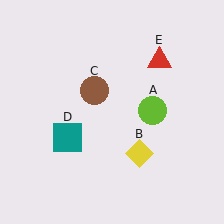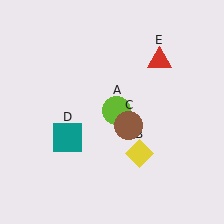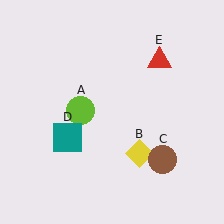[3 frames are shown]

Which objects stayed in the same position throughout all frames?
Yellow diamond (object B) and teal square (object D) and red triangle (object E) remained stationary.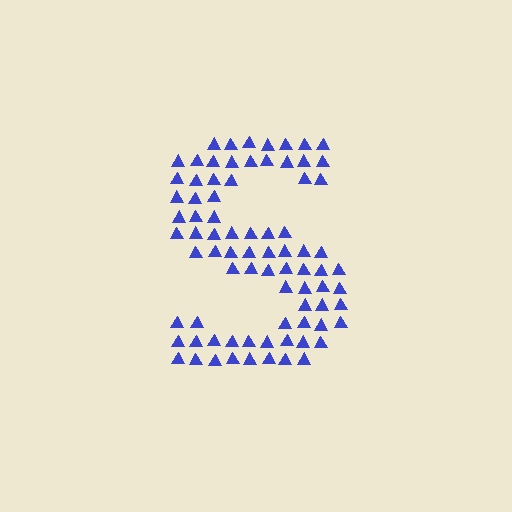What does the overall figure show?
The overall figure shows the letter S.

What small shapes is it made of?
It is made of small triangles.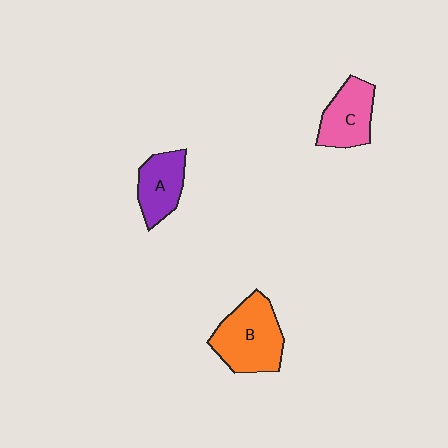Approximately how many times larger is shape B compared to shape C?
Approximately 1.4 times.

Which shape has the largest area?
Shape B (orange).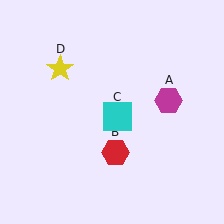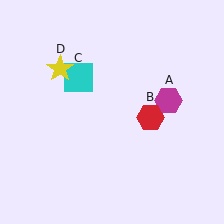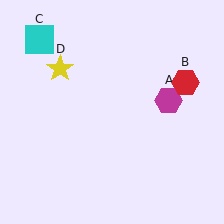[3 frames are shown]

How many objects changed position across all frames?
2 objects changed position: red hexagon (object B), cyan square (object C).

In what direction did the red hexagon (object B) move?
The red hexagon (object B) moved up and to the right.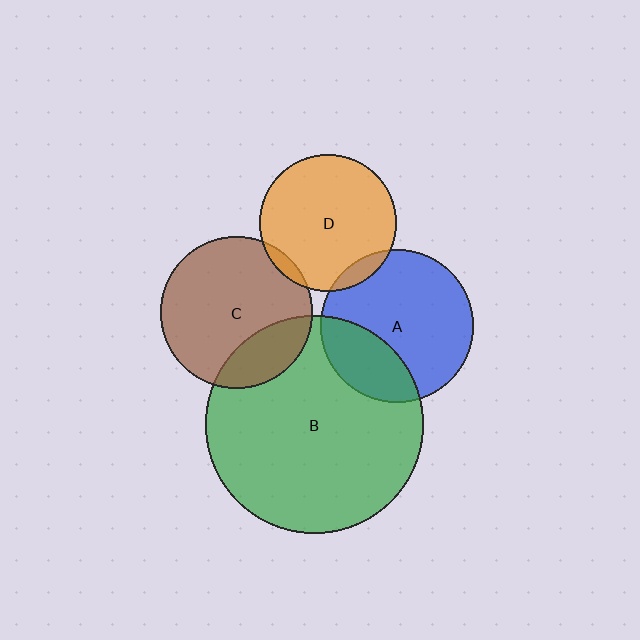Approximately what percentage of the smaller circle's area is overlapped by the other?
Approximately 30%.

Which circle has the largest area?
Circle B (green).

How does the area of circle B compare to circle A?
Approximately 2.0 times.